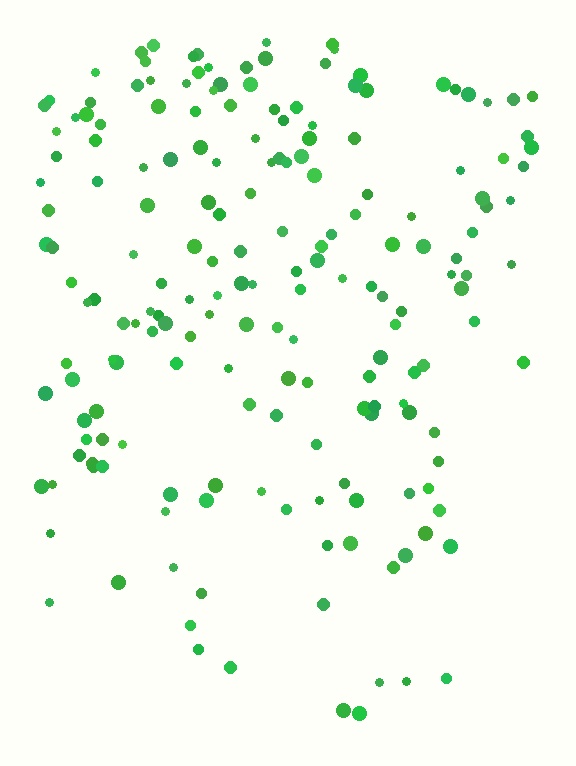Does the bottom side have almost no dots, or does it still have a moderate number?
Still a moderate number, just noticeably fewer than the top.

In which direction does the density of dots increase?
From bottom to top, with the top side densest.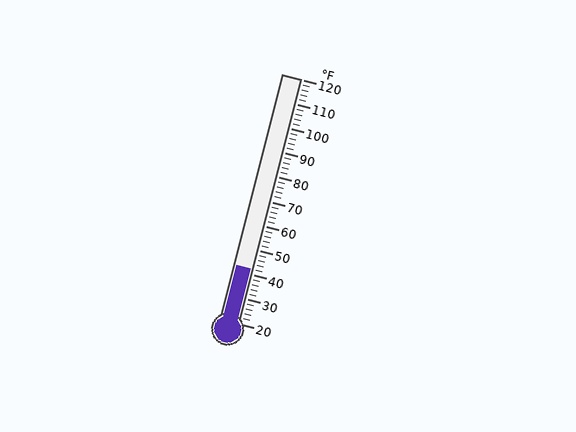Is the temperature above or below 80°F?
The temperature is below 80°F.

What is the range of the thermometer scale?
The thermometer scale ranges from 20°F to 120°F.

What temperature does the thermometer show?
The thermometer shows approximately 42°F.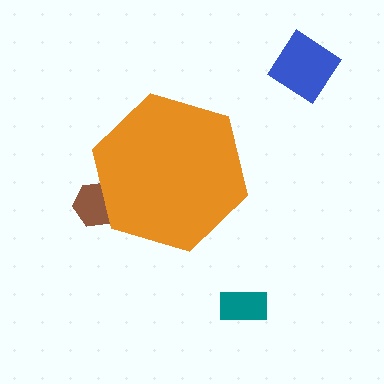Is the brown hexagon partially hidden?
Yes, the brown hexagon is partially hidden behind the orange hexagon.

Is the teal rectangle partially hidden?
No, the teal rectangle is fully visible.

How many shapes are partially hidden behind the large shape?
1 shape is partially hidden.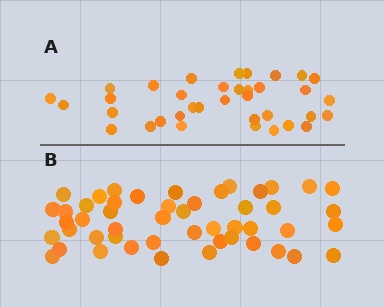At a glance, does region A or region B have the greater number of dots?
Region B (the bottom region) has more dots.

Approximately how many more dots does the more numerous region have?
Region B has approximately 15 more dots than region A.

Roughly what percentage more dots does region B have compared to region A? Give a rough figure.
About 35% more.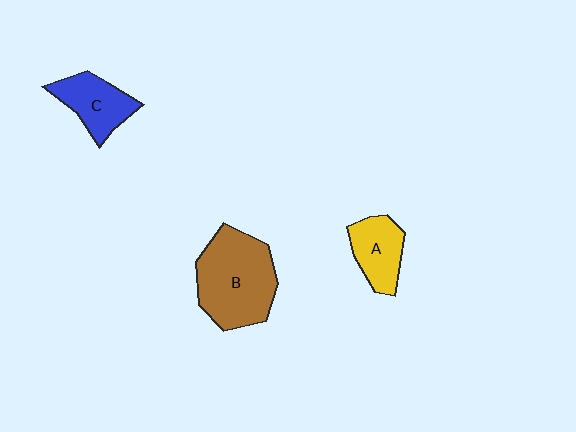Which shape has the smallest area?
Shape A (yellow).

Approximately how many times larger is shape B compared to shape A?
Approximately 2.0 times.